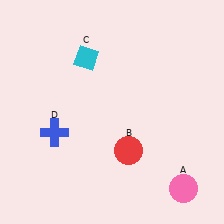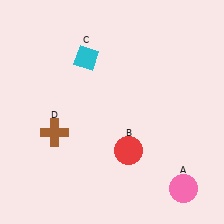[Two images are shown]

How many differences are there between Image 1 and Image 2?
There is 1 difference between the two images.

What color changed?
The cross (D) changed from blue in Image 1 to brown in Image 2.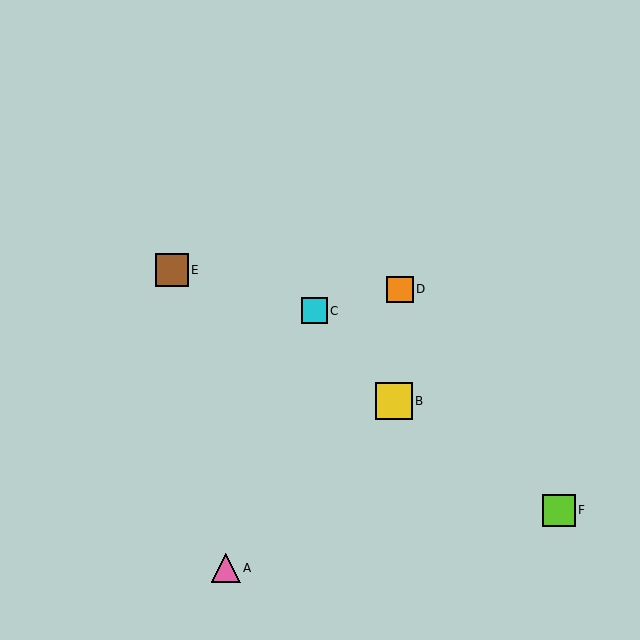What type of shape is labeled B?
Shape B is a yellow square.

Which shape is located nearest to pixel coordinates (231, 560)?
The pink triangle (labeled A) at (226, 568) is nearest to that location.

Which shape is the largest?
The yellow square (labeled B) is the largest.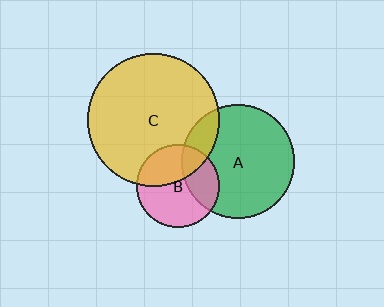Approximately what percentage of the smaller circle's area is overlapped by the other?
Approximately 15%.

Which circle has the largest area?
Circle C (yellow).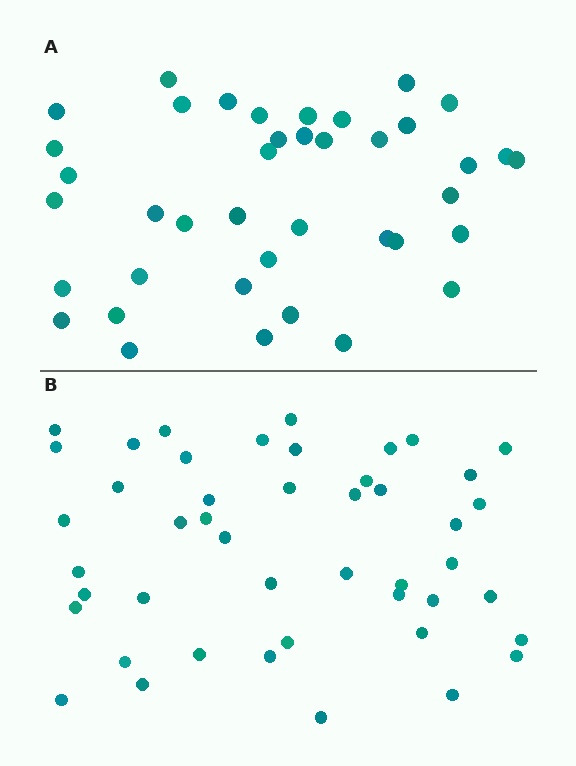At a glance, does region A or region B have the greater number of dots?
Region B (the bottom region) has more dots.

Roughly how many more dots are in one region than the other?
Region B has about 6 more dots than region A.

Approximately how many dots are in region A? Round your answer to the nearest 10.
About 40 dots.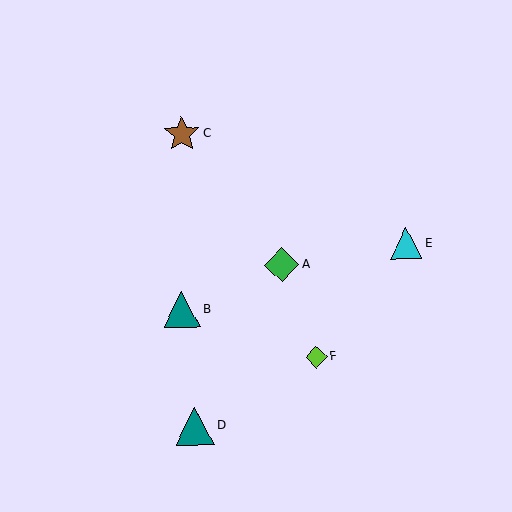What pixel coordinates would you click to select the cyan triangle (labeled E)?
Click at (406, 244) to select the cyan triangle E.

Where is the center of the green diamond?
The center of the green diamond is at (282, 265).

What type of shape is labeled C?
Shape C is a brown star.